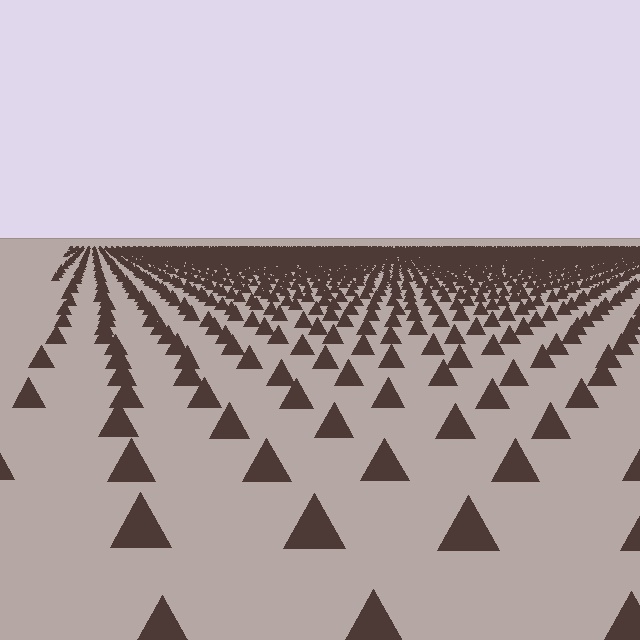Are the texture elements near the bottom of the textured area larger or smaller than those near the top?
Larger. Near the bottom, elements are closer to the viewer and appear at a bigger on-screen size.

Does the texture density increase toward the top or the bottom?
Density increases toward the top.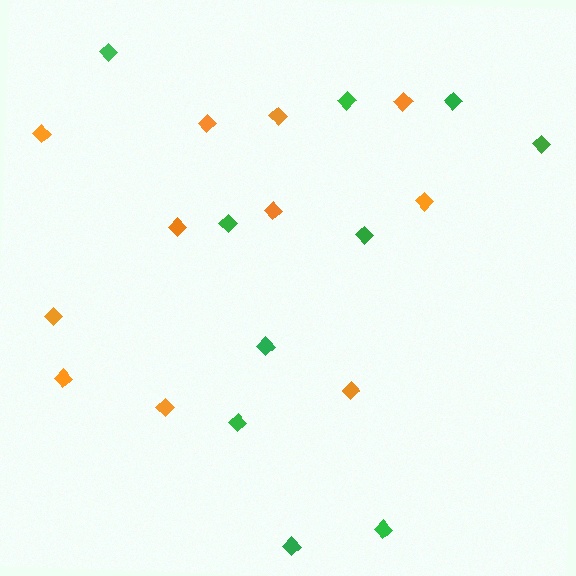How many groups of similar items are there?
There are 2 groups: one group of green diamonds (10) and one group of orange diamonds (11).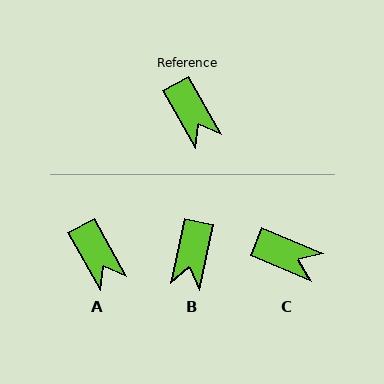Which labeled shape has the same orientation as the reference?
A.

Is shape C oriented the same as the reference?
No, it is off by about 38 degrees.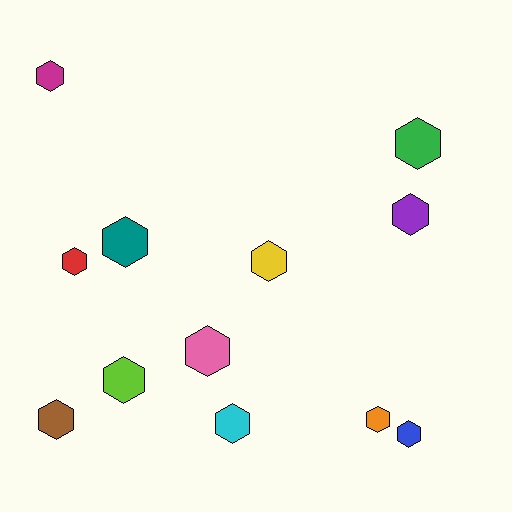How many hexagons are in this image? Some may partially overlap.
There are 12 hexagons.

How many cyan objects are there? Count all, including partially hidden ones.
There is 1 cyan object.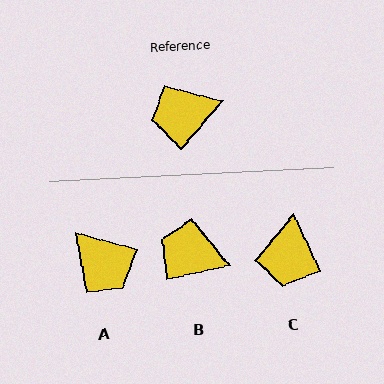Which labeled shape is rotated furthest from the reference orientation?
A, about 115 degrees away.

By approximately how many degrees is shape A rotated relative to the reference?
Approximately 115 degrees counter-clockwise.